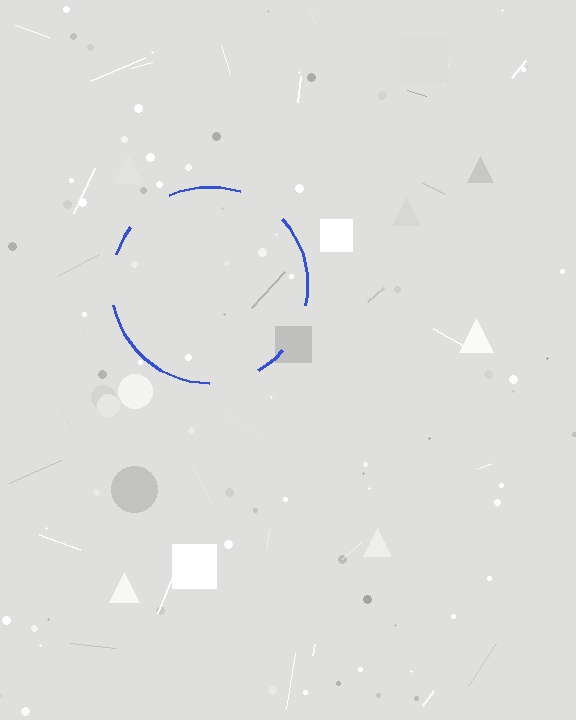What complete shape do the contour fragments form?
The contour fragments form a circle.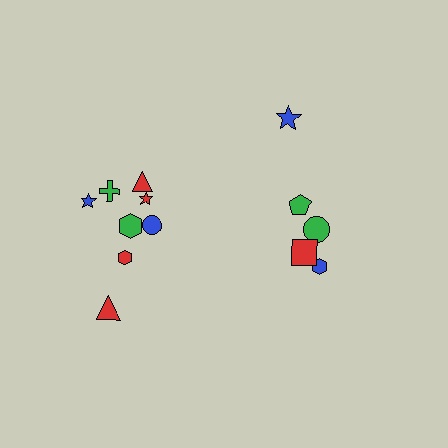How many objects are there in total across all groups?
There are 13 objects.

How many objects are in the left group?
There are 8 objects.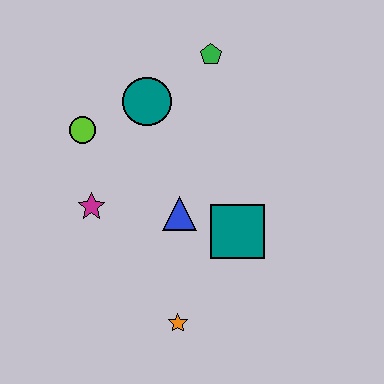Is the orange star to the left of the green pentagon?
Yes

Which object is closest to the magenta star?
The lime circle is closest to the magenta star.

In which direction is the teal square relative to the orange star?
The teal square is above the orange star.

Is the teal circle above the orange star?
Yes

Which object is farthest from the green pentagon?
The orange star is farthest from the green pentagon.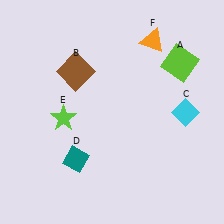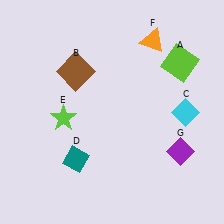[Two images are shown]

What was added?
A purple diamond (G) was added in Image 2.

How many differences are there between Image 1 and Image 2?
There is 1 difference between the two images.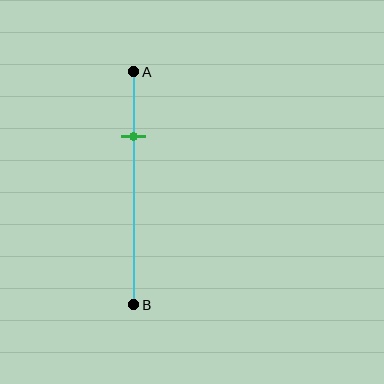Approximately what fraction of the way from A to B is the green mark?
The green mark is approximately 30% of the way from A to B.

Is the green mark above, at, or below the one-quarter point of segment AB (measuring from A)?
The green mark is approximately at the one-quarter point of segment AB.